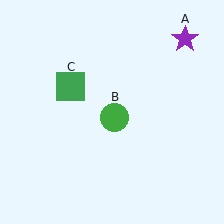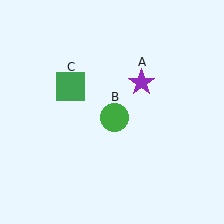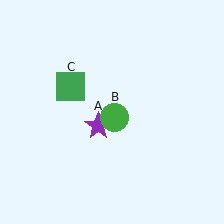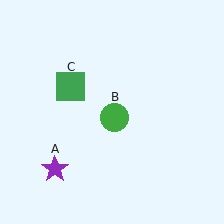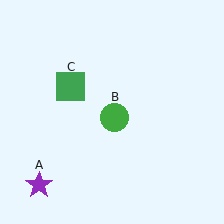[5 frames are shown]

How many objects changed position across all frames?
1 object changed position: purple star (object A).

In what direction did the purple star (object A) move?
The purple star (object A) moved down and to the left.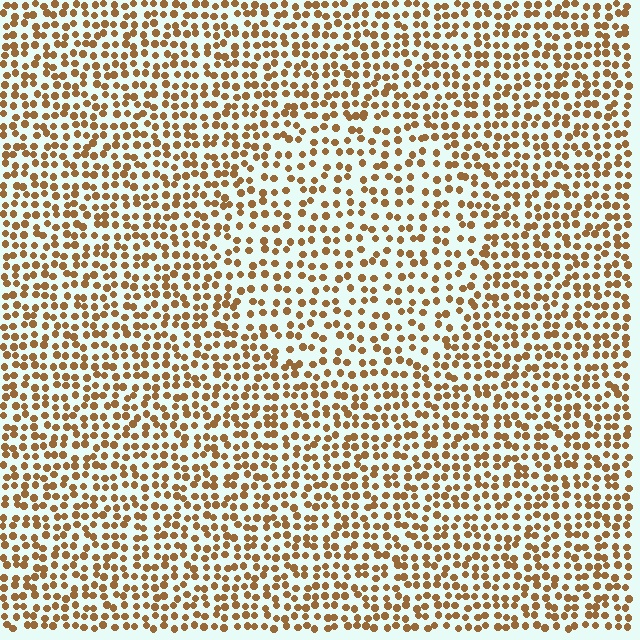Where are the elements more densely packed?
The elements are more densely packed outside the circle boundary.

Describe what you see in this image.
The image contains small brown elements arranged at two different densities. A circle-shaped region is visible where the elements are less densely packed than the surrounding area.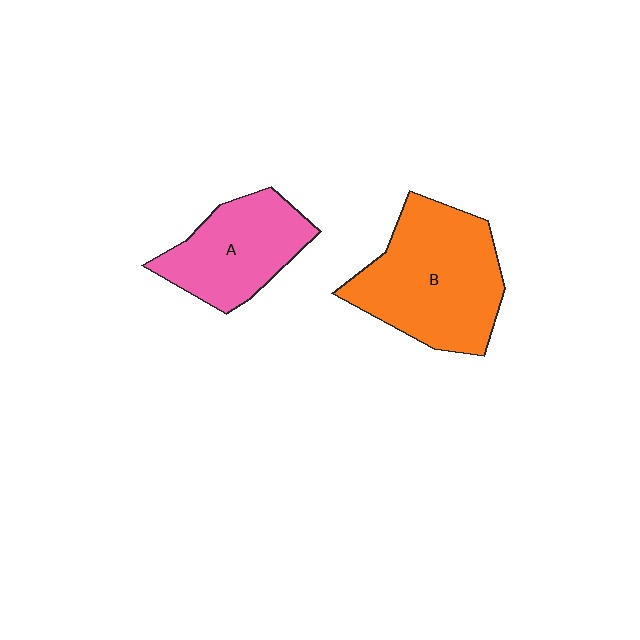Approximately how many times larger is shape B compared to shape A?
Approximately 1.5 times.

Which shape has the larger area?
Shape B (orange).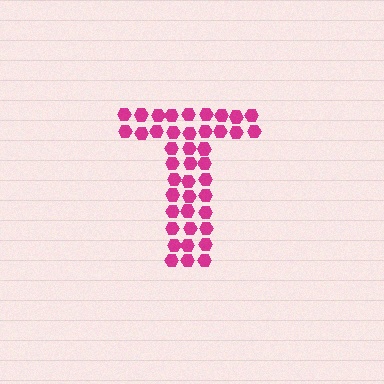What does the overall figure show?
The overall figure shows the letter T.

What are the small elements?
The small elements are hexagons.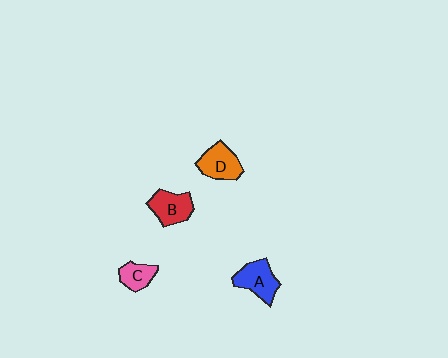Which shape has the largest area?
Shape A (blue).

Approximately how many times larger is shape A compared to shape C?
Approximately 1.5 times.